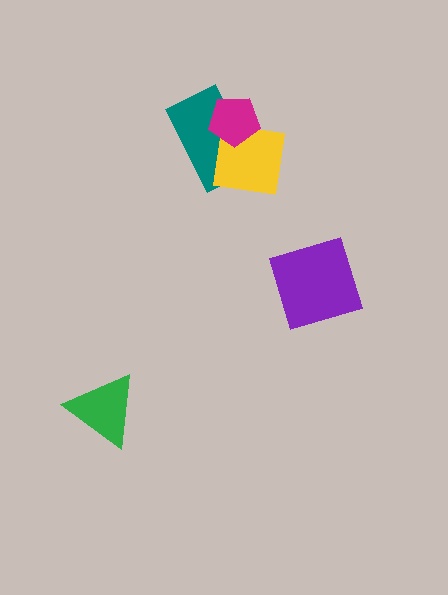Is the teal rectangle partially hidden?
Yes, it is partially covered by another shape.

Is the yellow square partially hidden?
Yes, it is partially covered by another shape.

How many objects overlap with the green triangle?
0 objects overlap with the green triangle.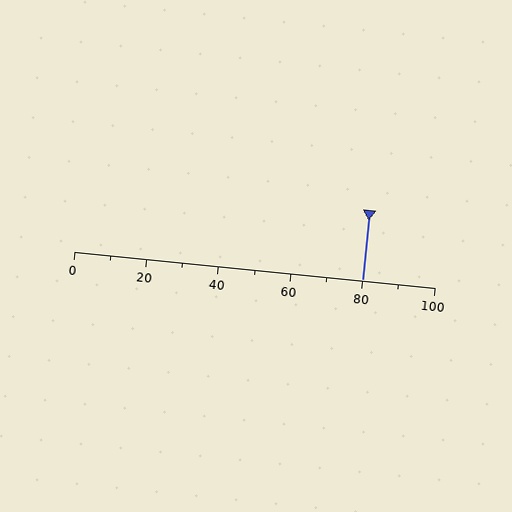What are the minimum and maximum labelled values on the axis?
The axis runs from 0 to 100.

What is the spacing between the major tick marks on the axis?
The major ticks are spaced 20 apart.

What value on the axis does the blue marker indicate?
The marker indicates approximately 80.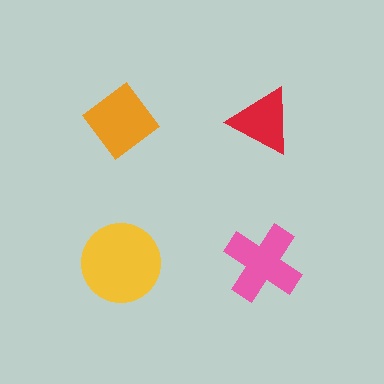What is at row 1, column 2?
A red triangle.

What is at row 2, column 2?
A pink cross.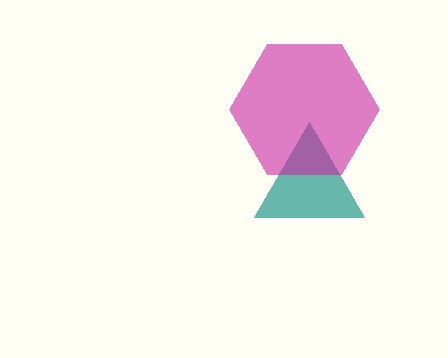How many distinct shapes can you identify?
There are 2 distinct shapes: a teal triangle, a magenta hexagon.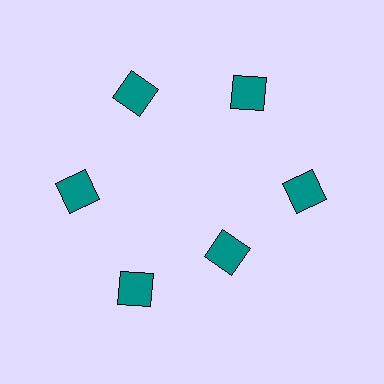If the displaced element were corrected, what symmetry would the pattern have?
It would have 6-fold rotational symmetry — the pattern would map onto itself every 60 degrees.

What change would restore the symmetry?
The symmetry would be restored by moving it outward, back onto the ring so that all 6 diamonds sit at equal angles and equal distance from the center.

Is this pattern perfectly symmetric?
No. The 6 teal diamonds are arranged in a ring, but one element near the 5 o'clock position is pulled inward toward the center, breaking the 6-fold rotational symmetry.